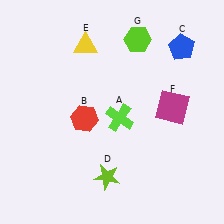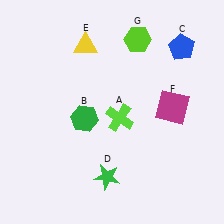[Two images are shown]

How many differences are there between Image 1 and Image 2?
There are 2 differences between the two images.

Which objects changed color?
B changed from red to green. D changed from lime to green.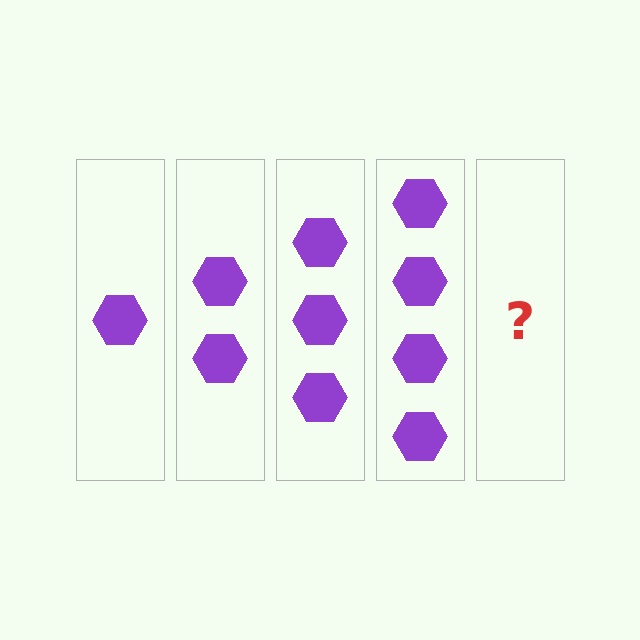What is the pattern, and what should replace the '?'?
The pattern is that each step adds one more hexagon. The '?' should be 5 hexagons.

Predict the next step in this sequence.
The next step is 5 hexagons.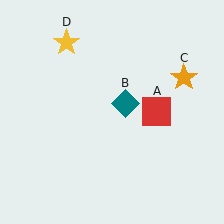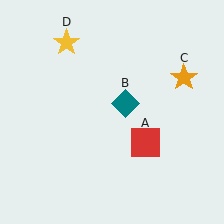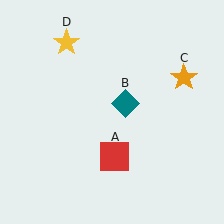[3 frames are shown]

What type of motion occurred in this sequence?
The red square (object A) rotated clockwise around the center of the scene.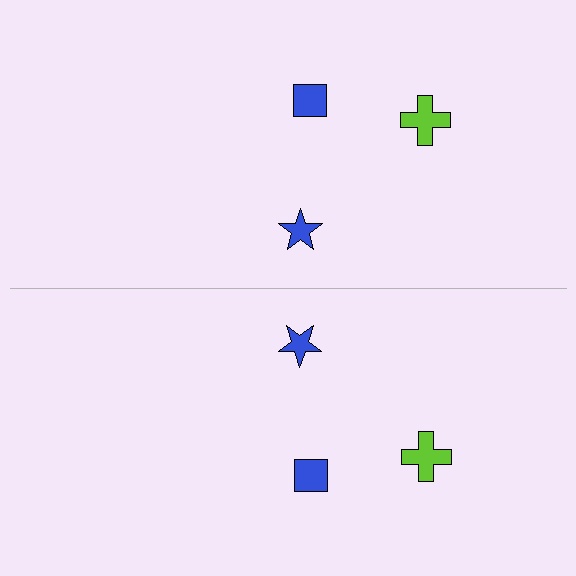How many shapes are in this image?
There are 6 shapes in this image.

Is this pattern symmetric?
Yes, this pattern has bilateral (reflection) symmetry.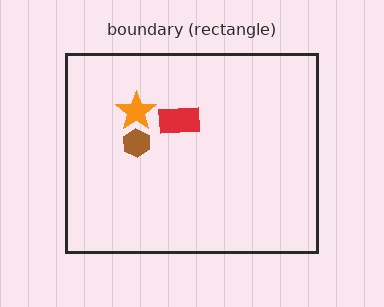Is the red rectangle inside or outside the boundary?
Inside.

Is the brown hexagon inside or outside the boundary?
Inside.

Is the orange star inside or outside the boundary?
Inside.